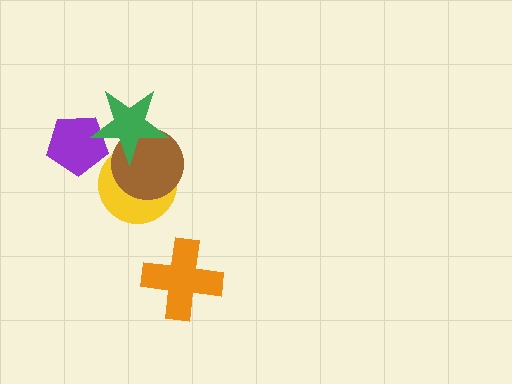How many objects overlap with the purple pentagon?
1 object overlaps with the purple pentagon.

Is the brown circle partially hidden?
Yes, it is partially covered by another shape.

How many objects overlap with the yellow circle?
2 objects overlap with the yellow circle.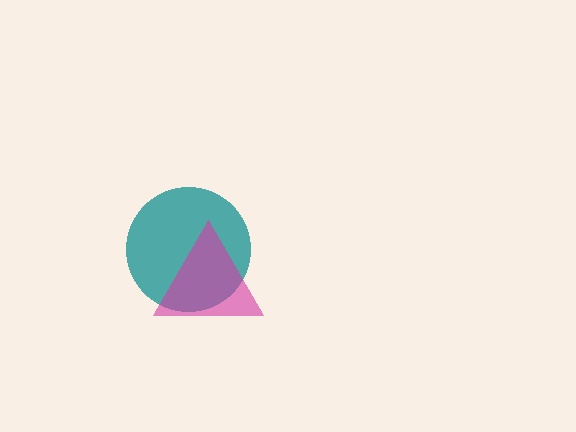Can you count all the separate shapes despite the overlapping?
Yes, there are 2 separate shapes.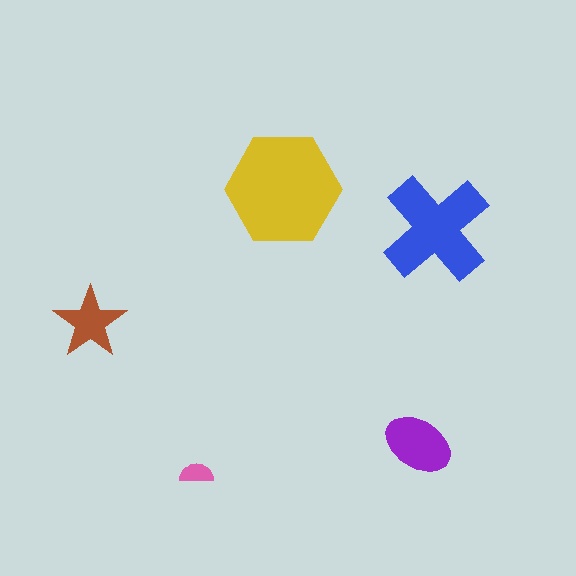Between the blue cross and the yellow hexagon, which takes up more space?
The yellow hexagon.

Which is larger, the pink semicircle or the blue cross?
The blue cross.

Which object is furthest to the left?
The brown star is leftmost.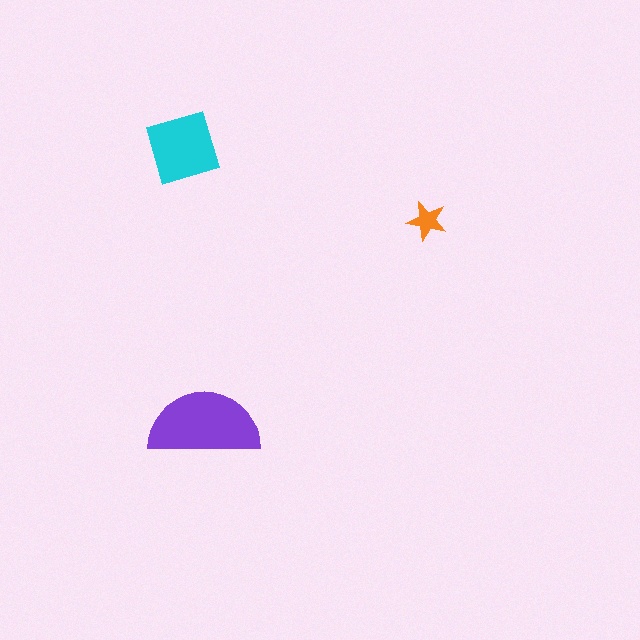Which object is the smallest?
The orange star.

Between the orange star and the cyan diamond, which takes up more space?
The cyan diamond.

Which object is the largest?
The purple semicircle.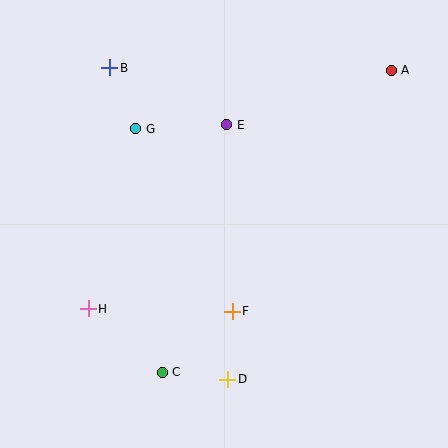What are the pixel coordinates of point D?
Point D is at (228, 379).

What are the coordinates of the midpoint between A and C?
The midpoint between A and C is at (277, 221).